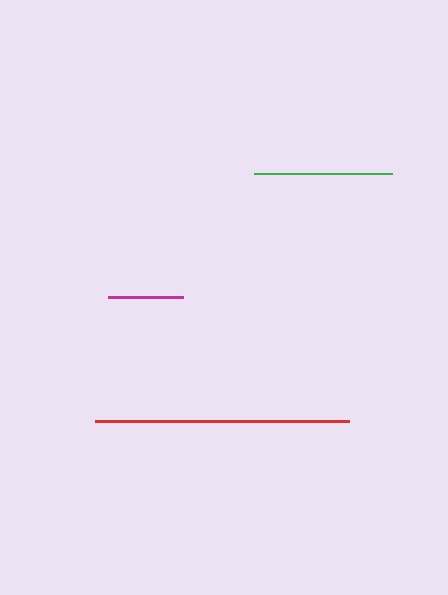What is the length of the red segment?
The red segment is approximately 255 pixels long.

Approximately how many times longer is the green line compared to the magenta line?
The green line is approximately 1.8 times the length of the magenta line.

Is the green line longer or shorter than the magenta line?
The green line is longer than the magenta line.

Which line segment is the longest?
The red line is the longest at approximately 255 pixels.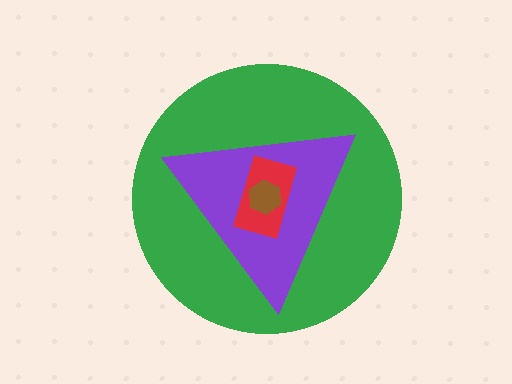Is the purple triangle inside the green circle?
Yes.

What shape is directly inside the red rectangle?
The brown hexagon.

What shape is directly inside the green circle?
The purple triangle.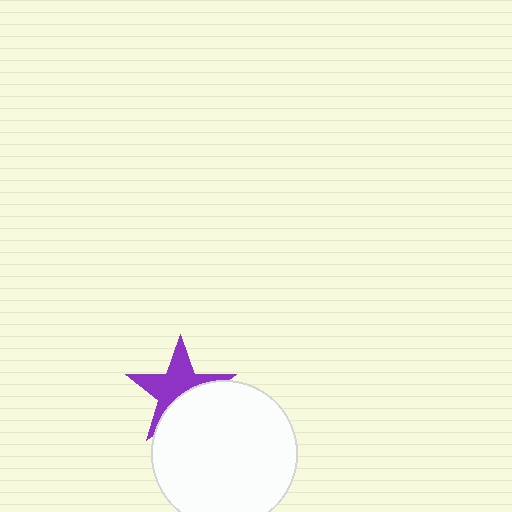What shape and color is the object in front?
The object in front is a white circle.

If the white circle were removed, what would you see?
You would see the complete purple star.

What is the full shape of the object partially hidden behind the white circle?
The partially hidden object is a purple star.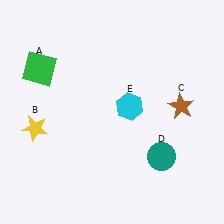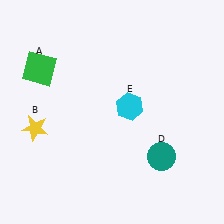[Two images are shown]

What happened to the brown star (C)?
The brown star (C) was removed in Image 2. It was in the top-right area of Image 1.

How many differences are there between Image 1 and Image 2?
There is 1 difference between the two images.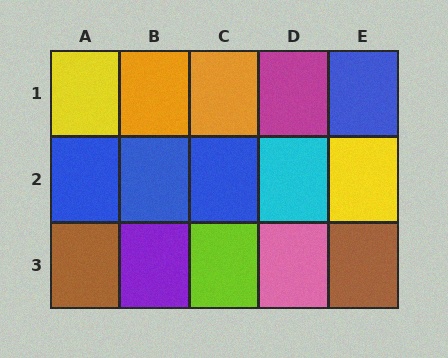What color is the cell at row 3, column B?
Purple.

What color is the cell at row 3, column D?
Pink.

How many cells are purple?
1 cell is purple.